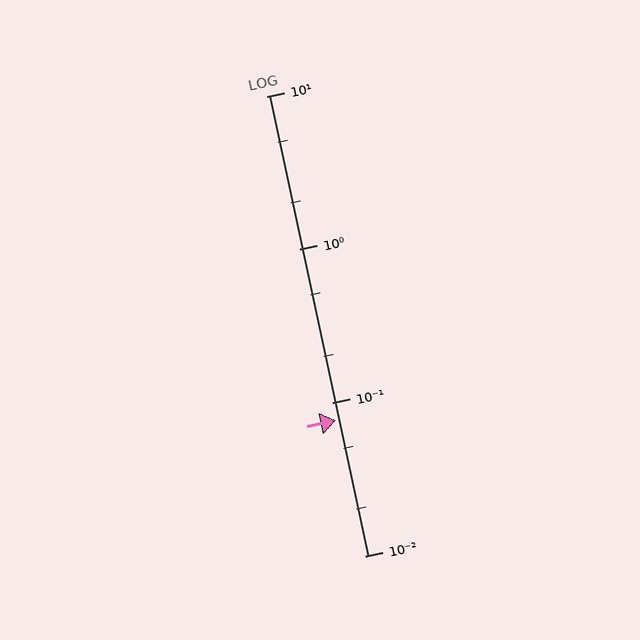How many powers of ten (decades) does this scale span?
The scale spans 3 decades, from 0.01 to 10.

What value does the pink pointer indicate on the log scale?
The pointer indicates approximately 0.077.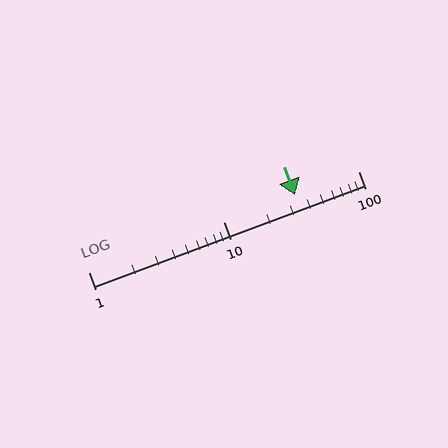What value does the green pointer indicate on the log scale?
The pointer indicates approximately 34.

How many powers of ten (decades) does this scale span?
The scale spans 2 decades, from 1 to 100.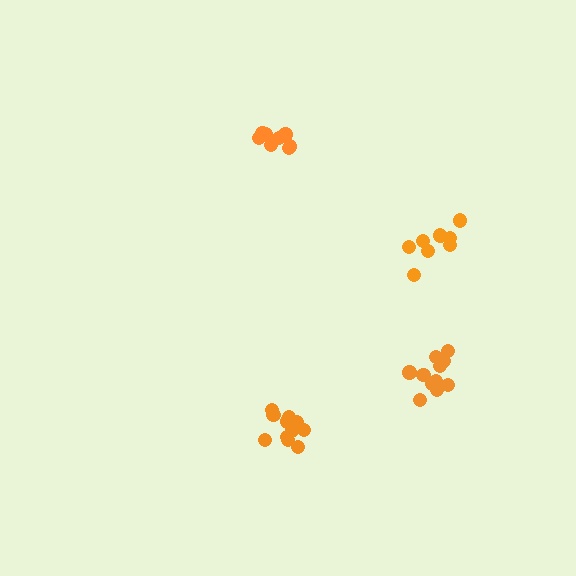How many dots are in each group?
Group 1: 9 dots, Group 2: 8 dots, Group 3: 11 dots, Group 4: 12 dots (40 total).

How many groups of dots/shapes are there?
There are 4 groups.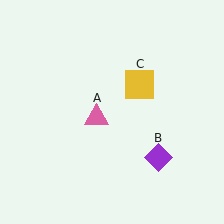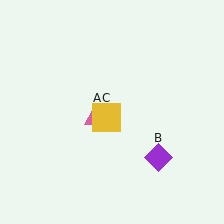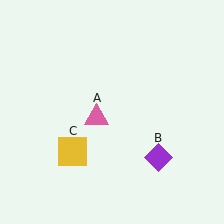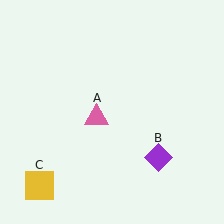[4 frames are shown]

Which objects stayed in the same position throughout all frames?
Pink triangle (object A) and purple diamond (object B) remained stationary.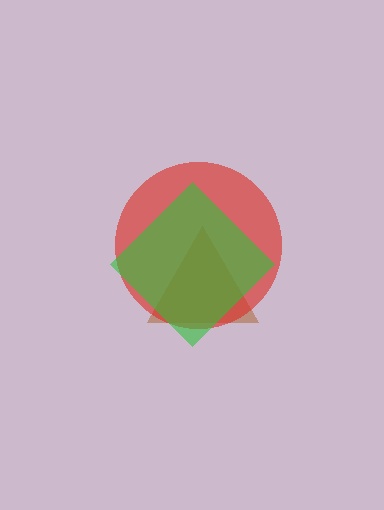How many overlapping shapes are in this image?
There are 3 overlapping shapes in the image.